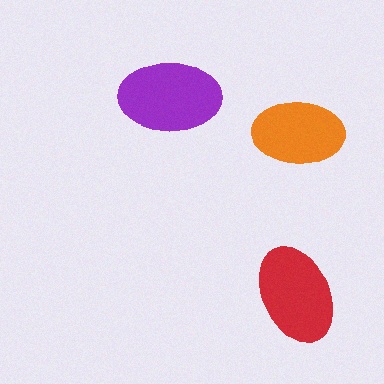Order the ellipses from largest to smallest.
the purple one, the red one, the orange one.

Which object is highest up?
The purple ellipse is topmost.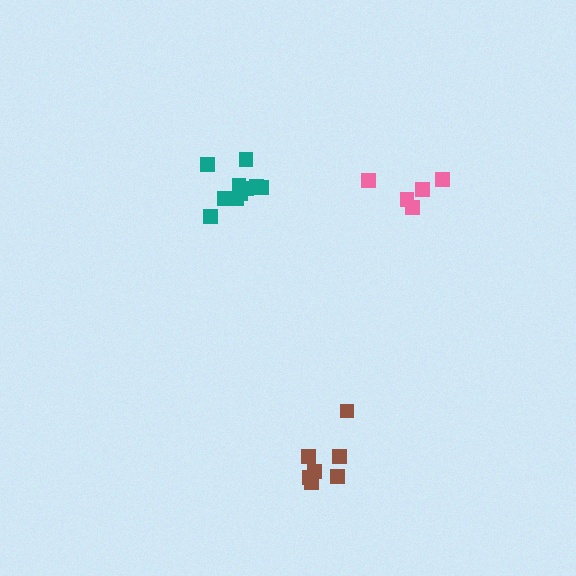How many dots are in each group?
Group 1: 5 dots, Group 2: 7 dots, Group 3: 10 dots (22 total).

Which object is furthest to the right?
The pink cluster is rightmost.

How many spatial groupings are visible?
There are 3 spatial groupings.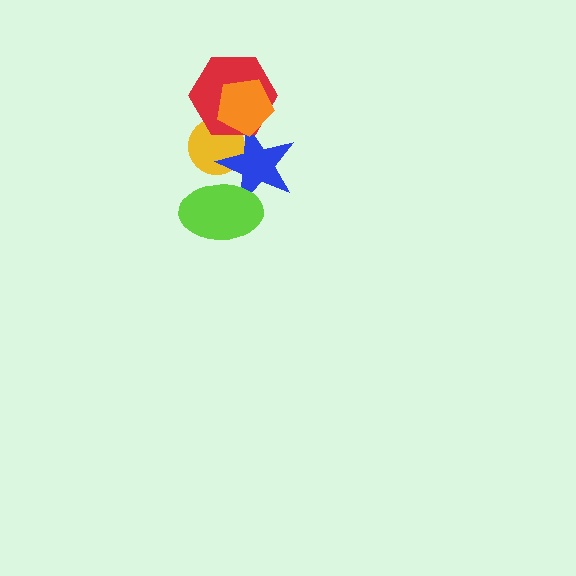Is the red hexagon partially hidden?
Yes, it is partially covered by another shape.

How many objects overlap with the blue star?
4 objects overlap with the blue star.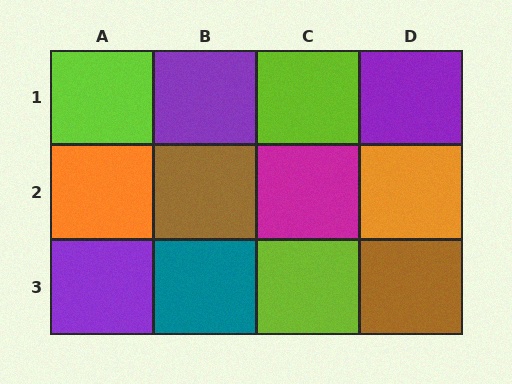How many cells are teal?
1 cell is teal.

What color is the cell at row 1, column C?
Lime.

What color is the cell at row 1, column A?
Lime.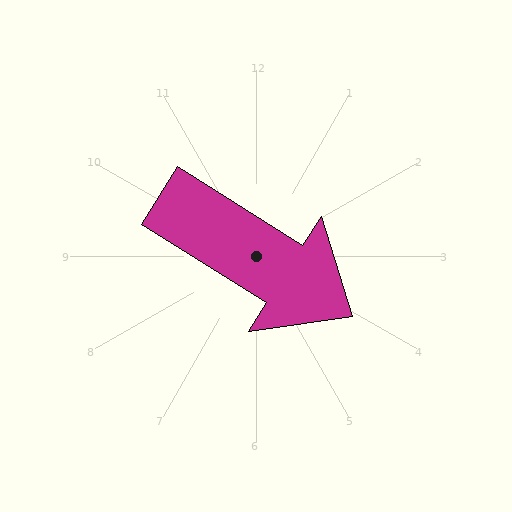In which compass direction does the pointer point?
Southeast.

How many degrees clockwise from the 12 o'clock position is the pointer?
Approximately 122 degrees.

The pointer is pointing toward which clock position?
Roughly 4 o'clock.